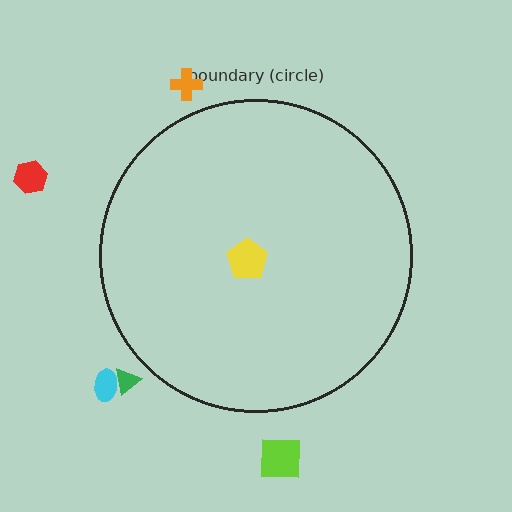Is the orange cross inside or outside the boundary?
Outside.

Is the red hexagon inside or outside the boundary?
Outside.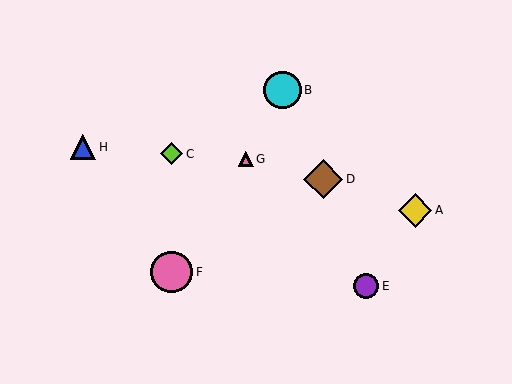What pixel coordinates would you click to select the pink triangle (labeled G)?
Click at (246, 159) to select the pink triangle G.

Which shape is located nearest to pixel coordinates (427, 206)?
The yellow diamond (labeled A) at (415, 210) is nearest to that location.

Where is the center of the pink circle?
The center of the pink circle is at (172, 272).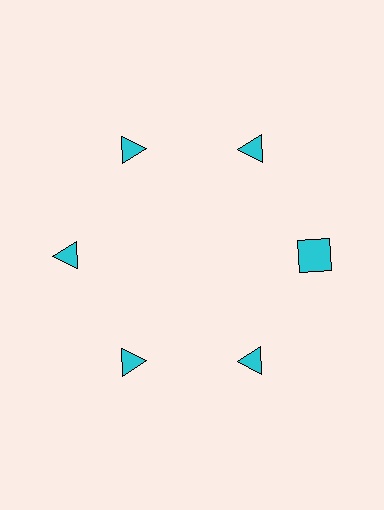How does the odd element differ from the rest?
It has a different shape: square instead of triangle.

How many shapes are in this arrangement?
There are 6 shapes arranged in a ring pattern.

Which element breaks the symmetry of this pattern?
The cyan square at roughly the 3 o'clock position breaks the symmetry. All other shapes are cyan triangles.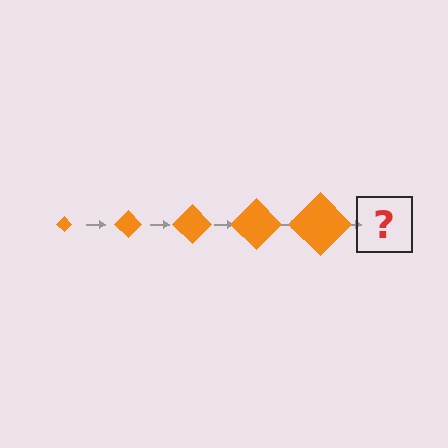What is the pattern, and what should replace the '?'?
The pattern is that the diamond gets progressively larger each step. The '?' should be an orange diamond, larger than the previous one.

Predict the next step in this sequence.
The next step is an orange diamond, larger than the previous one.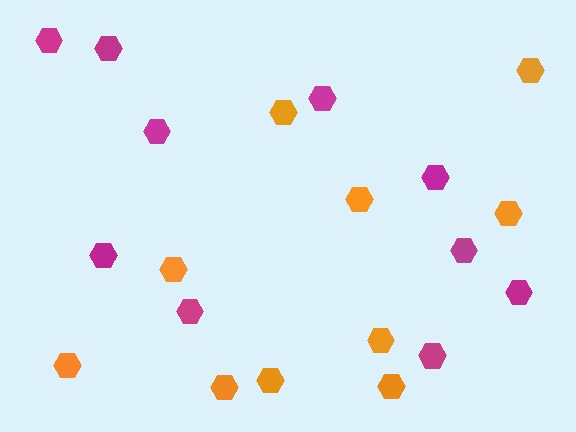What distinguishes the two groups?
There are 2 groups: one group of magenta hexagons (10) and one group of orange hexagons (10).